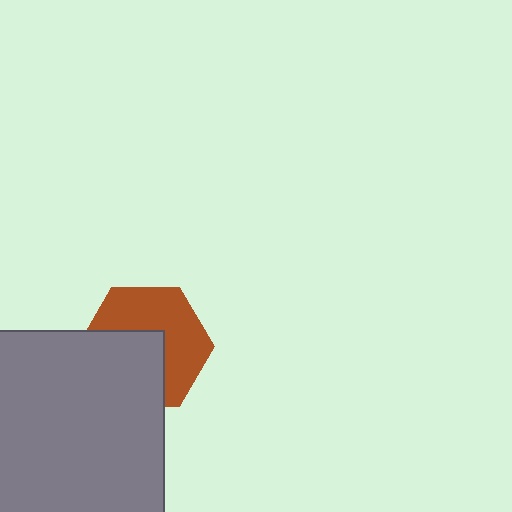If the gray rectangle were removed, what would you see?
You would see the complete brown hexagon.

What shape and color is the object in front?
The object in front is a gray rectangle.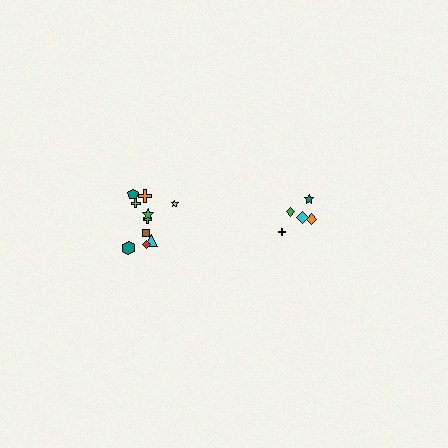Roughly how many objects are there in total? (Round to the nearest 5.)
Roughly 15 objects in total.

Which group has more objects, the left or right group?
The left group.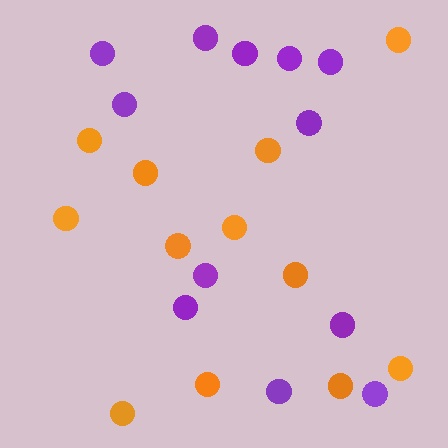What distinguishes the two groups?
There are 2 groups: one group of purple circles (12) and one group of orange circles (12).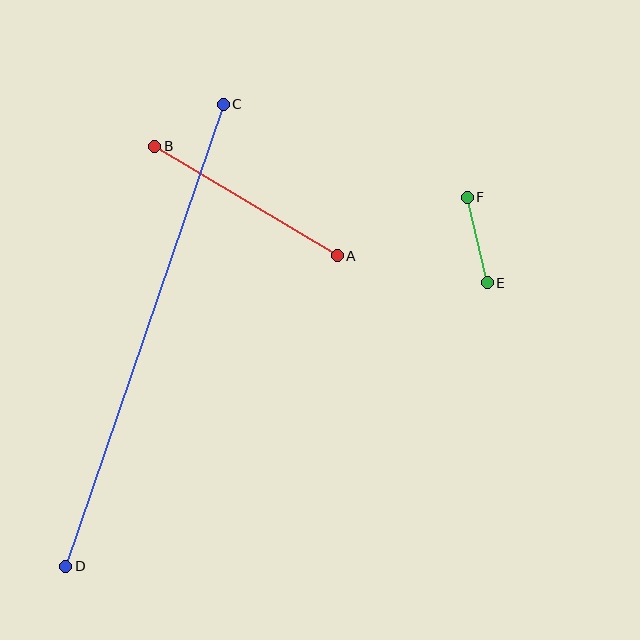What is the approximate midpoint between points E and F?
The midpoint is at approximately (477, 240) pixels.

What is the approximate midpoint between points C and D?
The midpoint is at approximately (145, 335) pixels.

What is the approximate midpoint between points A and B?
The midpoint is at approximately (246, 201) pixels.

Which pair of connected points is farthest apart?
Points C and D are farthest apart.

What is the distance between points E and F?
The distance is approximately 88 pixels.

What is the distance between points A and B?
The distance is approximately 213 pixels.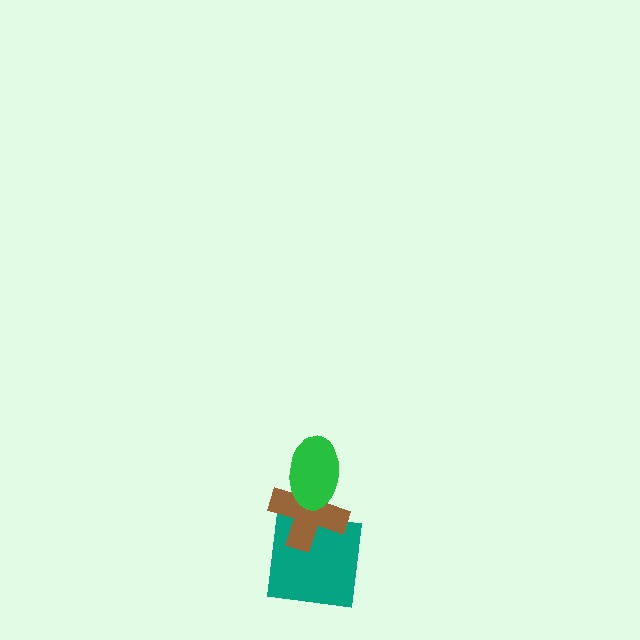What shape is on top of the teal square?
The brown cross is on top of the teal square.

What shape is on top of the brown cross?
The green ellipse is on top of the brown cross.